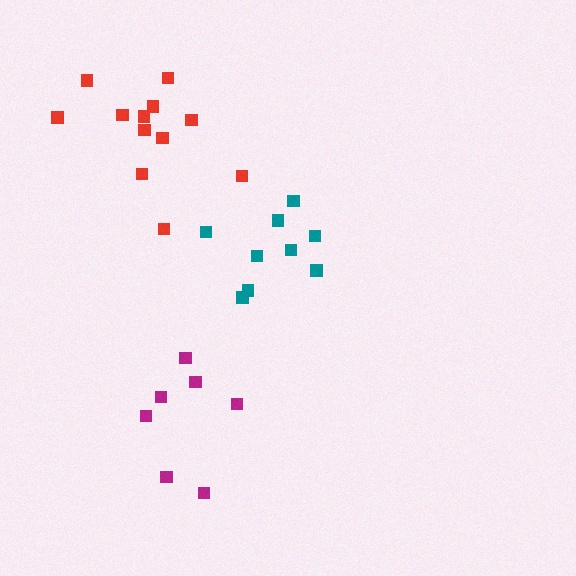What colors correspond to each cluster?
The clusters are colored: teal, red, magenta.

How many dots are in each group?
Group 1: 11 dots, Group 2: 12 dots, Group 3: 7 dots (30 total).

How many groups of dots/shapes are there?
There are 3 groups.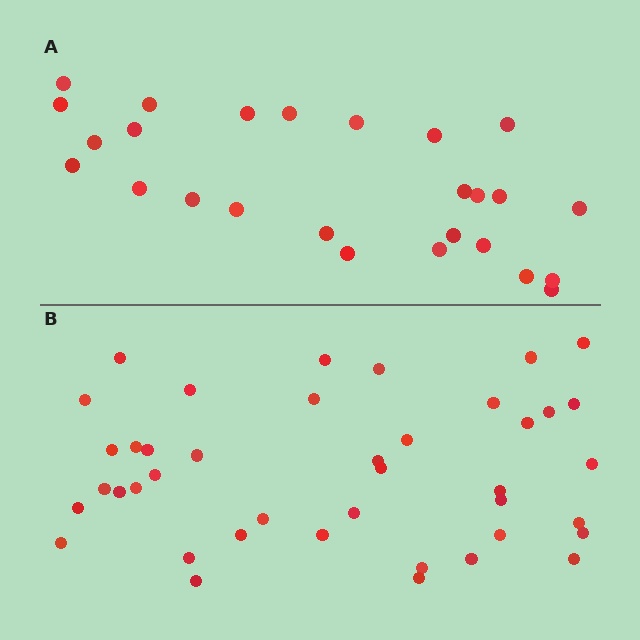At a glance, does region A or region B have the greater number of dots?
Region B (the bottom region) has more dots.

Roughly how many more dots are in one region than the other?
Region B has approximately 15 more dots than region A.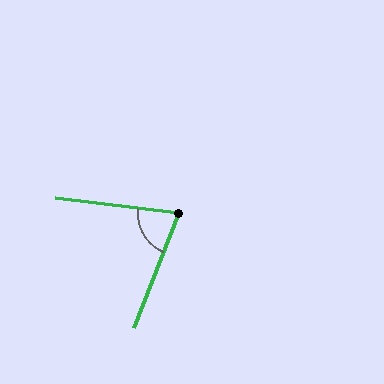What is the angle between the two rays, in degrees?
Approximately 75 degrees.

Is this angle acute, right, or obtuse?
It is acute.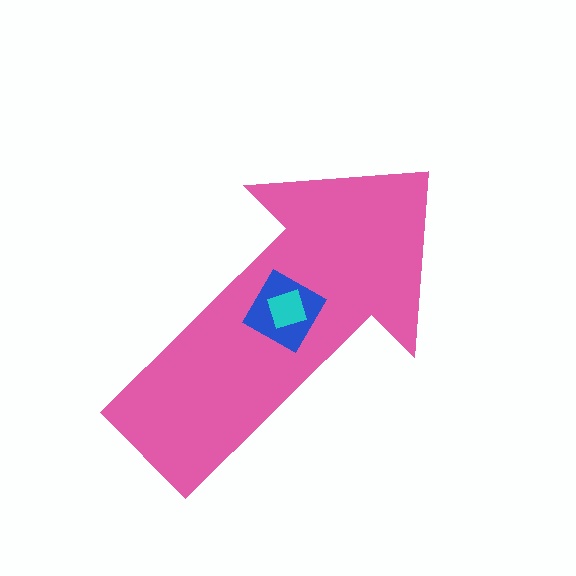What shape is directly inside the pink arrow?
The blue diamond.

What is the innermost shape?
The cyan square.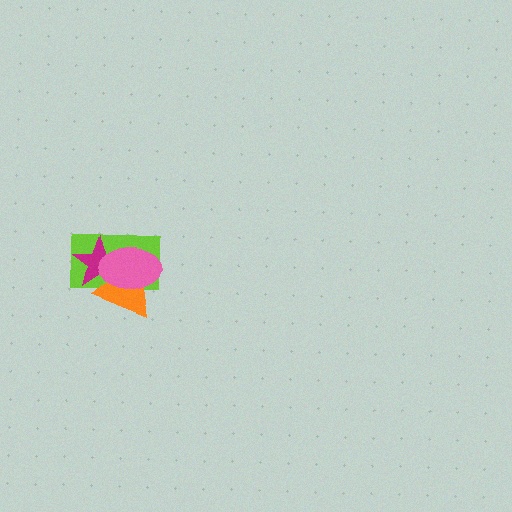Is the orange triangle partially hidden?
Yes, it is partially covered by another shape.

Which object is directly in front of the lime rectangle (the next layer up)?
The magenta star is directly in front of the lime rectangle.